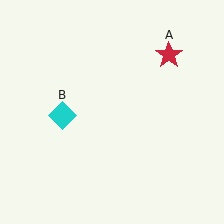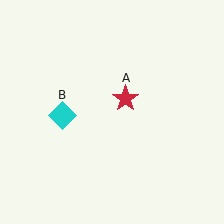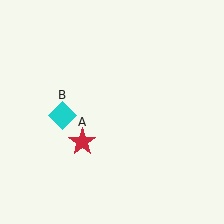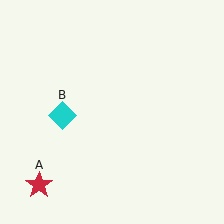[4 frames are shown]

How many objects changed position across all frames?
1 object changed position: red star (object A).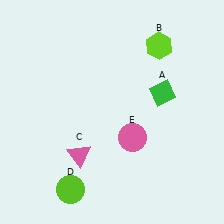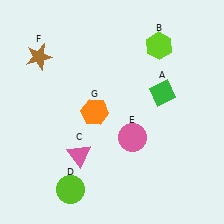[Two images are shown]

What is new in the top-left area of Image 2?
A brown star (F) was added in the top-left area of Image 2.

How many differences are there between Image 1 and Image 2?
There are 2 differences between the two images.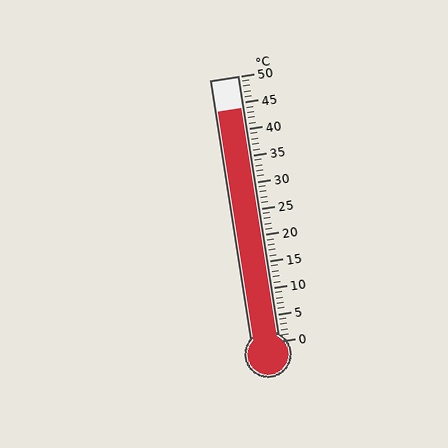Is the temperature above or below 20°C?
The temperature is above 20°C.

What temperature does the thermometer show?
The thermometer shows approximately 44°C.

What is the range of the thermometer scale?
The thermometer scale ranges from 0°C to 50°C.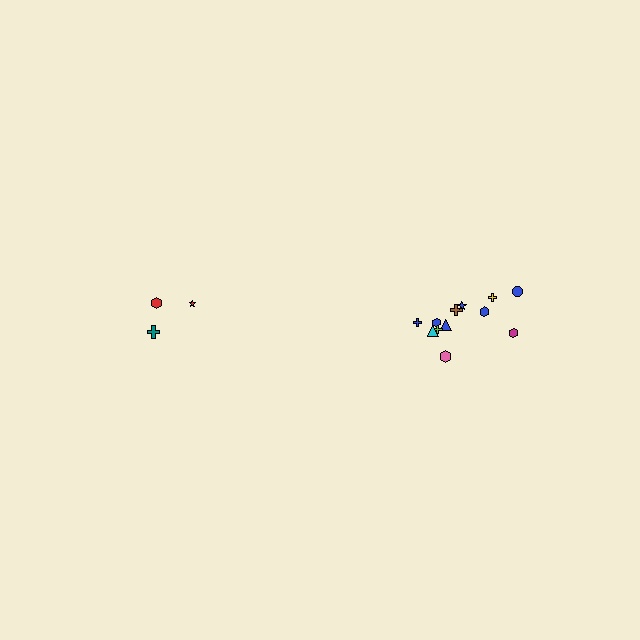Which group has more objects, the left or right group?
The right group.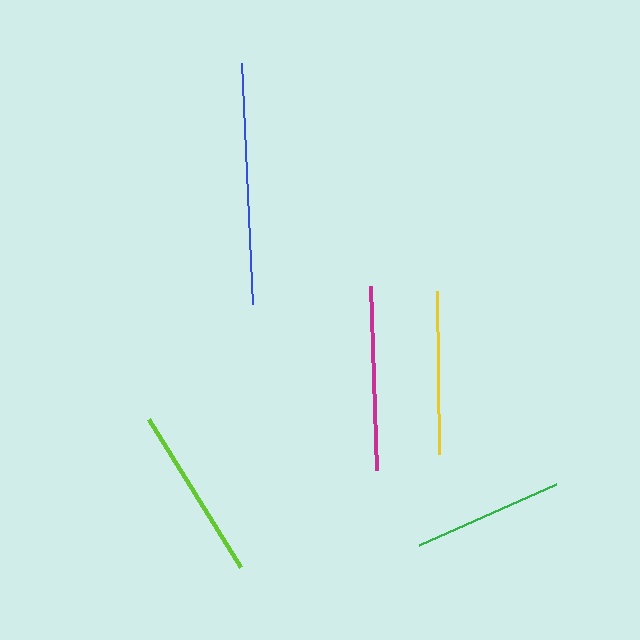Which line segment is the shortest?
The green line is the shortest at approximately 150 pixels.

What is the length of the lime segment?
The lime segment is approximately 174 pixels long.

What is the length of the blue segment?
The blue segment is approximately 242 pixels long.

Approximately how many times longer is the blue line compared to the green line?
The blue line is approximately 1.6 times the length of the green line.